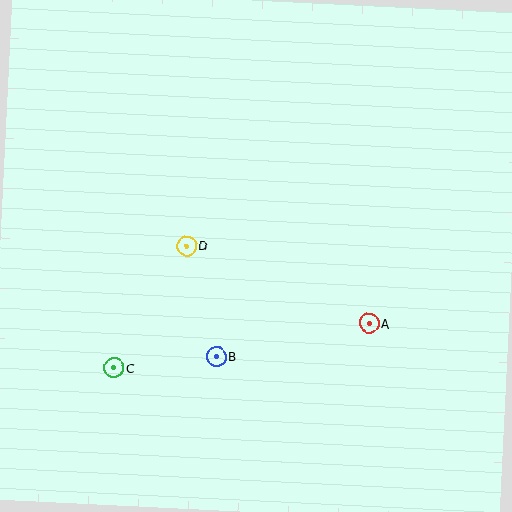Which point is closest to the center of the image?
Point D at (186, 246) is closest to the center.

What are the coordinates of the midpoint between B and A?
The midpoint between B and A is at (293, 340).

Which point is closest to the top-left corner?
Point D is closest to the top-left corner.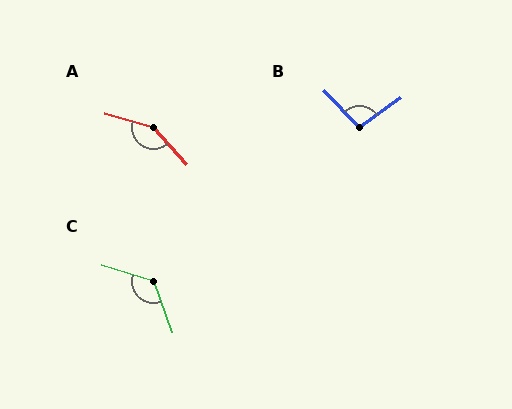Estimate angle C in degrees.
Approximately 128 degrees.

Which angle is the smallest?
B, at approximately 99 degrees.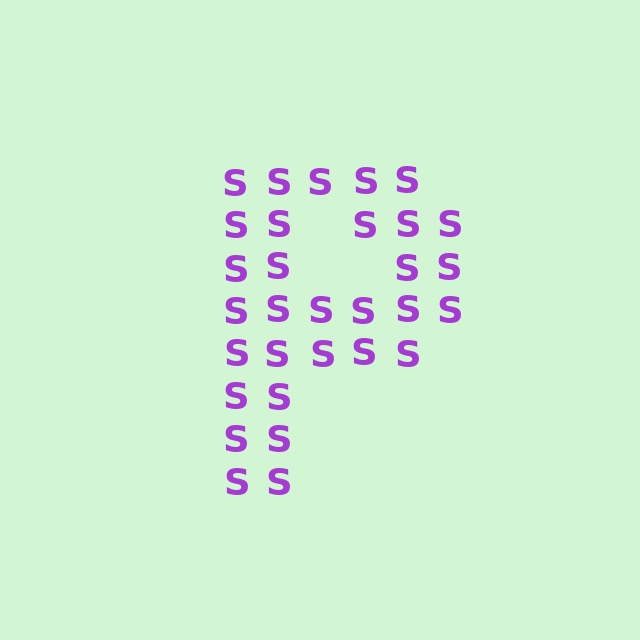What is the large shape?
The large shape is the letter P.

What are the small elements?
The small elements are letter S's.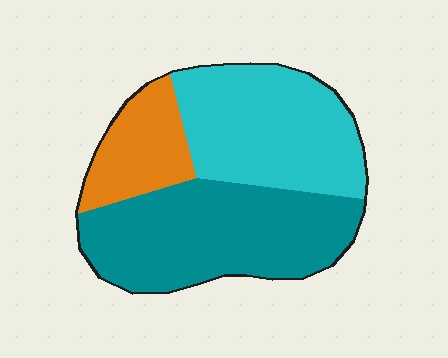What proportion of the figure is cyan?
Cyan covers about 40% of the figure.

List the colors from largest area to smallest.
From largest to smallest: teal, cyan, orange.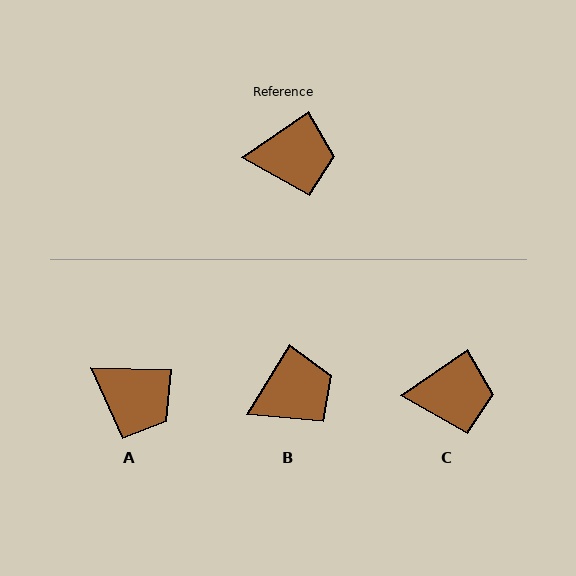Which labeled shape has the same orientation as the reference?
C.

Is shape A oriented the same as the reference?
No, it is off by about 36 degrees.